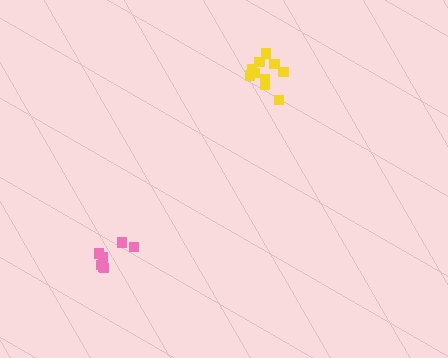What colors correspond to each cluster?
The clusters are colored: pink, yellow.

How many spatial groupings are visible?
There are 2 spatial groupings.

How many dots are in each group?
Group 1: 7 dots, Group 2: 10 dots (17 total).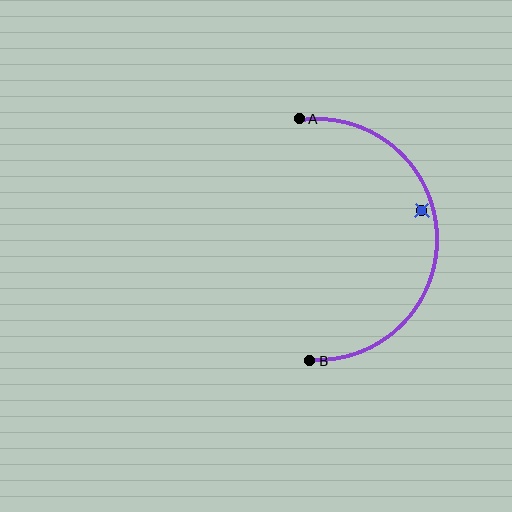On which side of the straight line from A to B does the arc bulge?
The arc bulges to the right of the straight line connecting A and B.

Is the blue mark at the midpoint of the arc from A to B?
No — the blue mark does not lie on the arc at all. It sits slightly inside the curve.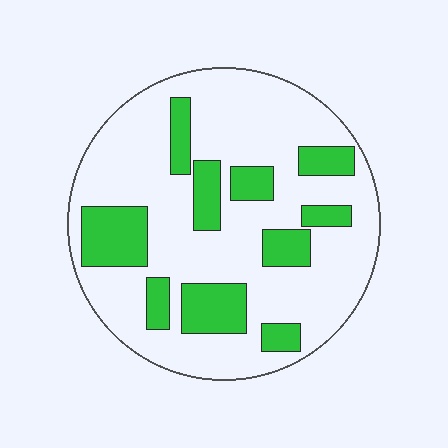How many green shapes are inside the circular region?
10.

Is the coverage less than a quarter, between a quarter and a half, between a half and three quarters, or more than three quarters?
Between a quarter and a half.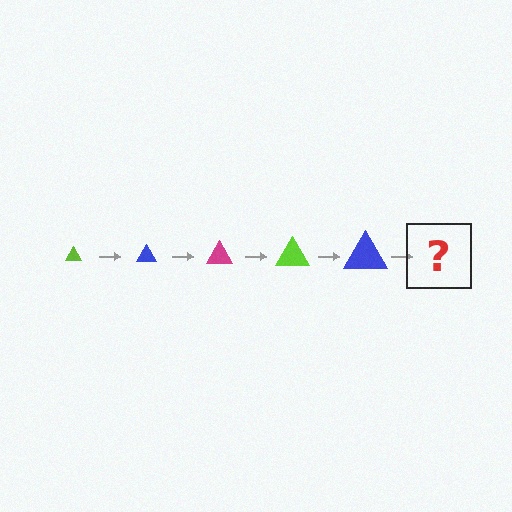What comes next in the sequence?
The next element should be a magenta triangle, larger than the previous one.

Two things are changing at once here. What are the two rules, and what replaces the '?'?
The two rules are that the triangle grows larger each step and the color cycles through lime, blue, and magenta. The '?' should be a magenta triangle, larger than the previous one.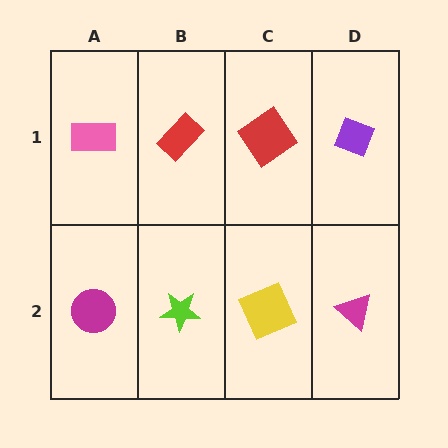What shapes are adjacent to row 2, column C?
A red diamond (row 1, column C), a lime star (row 2, column B), a magenta triangle (row 2, column D).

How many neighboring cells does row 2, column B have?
3.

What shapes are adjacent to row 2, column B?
A red rectangle (row 1, column B), a magenta circle (row 2, column A), a yellow square (row 2, column C).